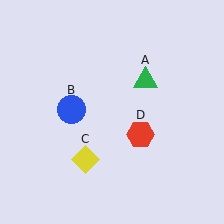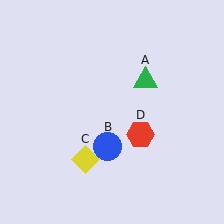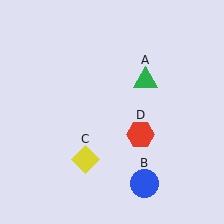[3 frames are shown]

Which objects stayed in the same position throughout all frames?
Green triangle (object A) and yellow diamond (object C) and red hexagon (object D) remained stationary.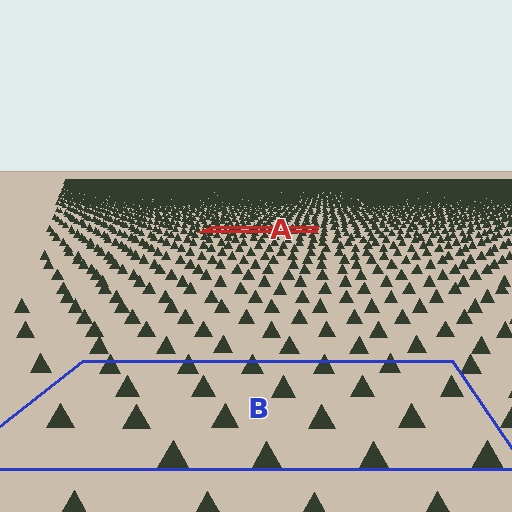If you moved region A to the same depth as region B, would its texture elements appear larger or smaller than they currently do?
They would appear larger. At a closer depth, the same texture elements are projected at a bigger on-screen size.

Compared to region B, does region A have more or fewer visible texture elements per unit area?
Region A has more texture elements per unit area — they are packed more densely because it is farther away.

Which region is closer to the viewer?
Region B is closer. The texture elements there are larger and more spread out.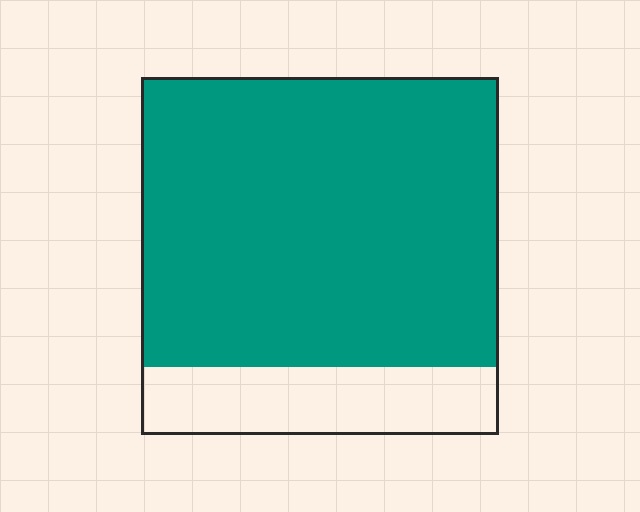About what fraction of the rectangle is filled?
About four fifths (4/5).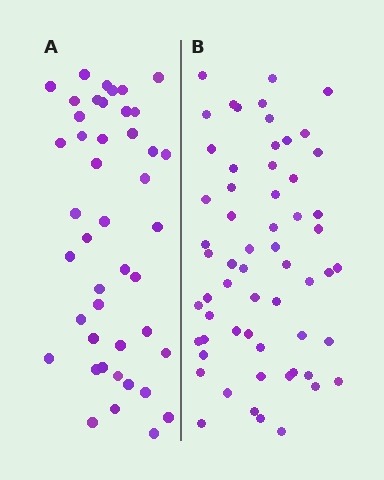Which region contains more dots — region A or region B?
Region B (the right region) has more dots.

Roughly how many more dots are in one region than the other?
Region B has approximately 15 more dots than region A.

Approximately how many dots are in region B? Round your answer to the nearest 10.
About 60 dots.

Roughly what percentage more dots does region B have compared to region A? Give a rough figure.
About 35% more.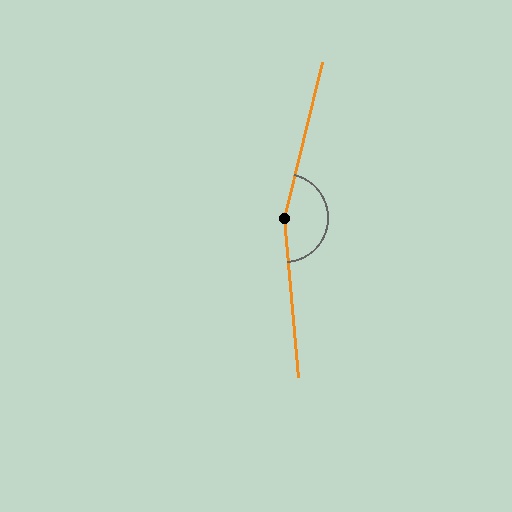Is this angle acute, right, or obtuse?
It is obtuse.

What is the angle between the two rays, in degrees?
Approximately 161 degrees.